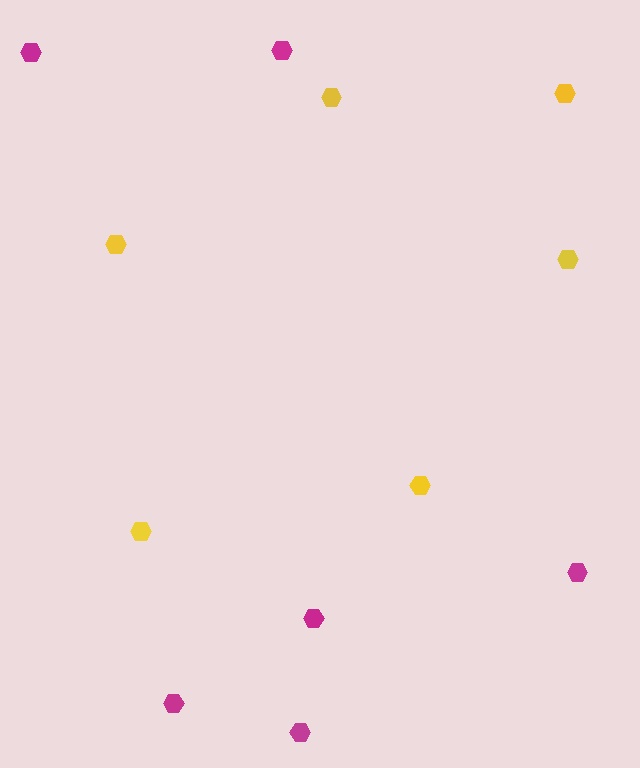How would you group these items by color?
There are 2 groups: one group of yellow hexagons (6) and one group of magenta hexagons (6).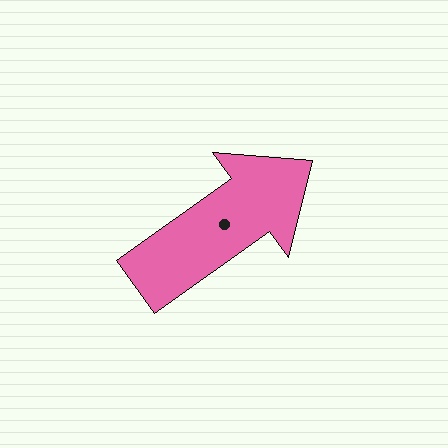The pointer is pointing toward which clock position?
Roughly 2 o'clock.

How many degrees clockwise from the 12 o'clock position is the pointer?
Approximately 54 degrees.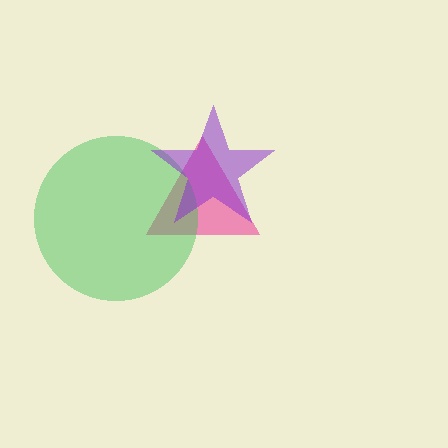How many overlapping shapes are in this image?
There are 3 overlapping shapes in the image.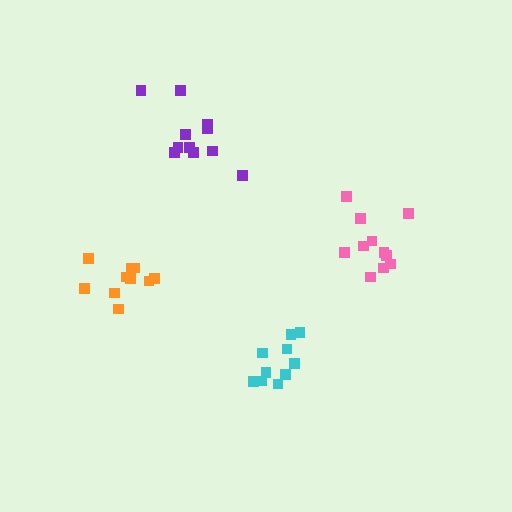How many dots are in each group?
Group 1: 10 dots, Group 2: 11 dots, Group 3: 10 dots, Group 4: 11 dots (42 total).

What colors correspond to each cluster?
The clusters are colored: cyan, pink, orange, purple.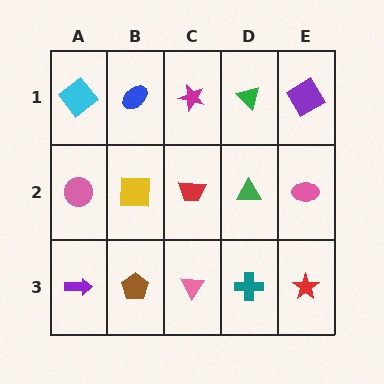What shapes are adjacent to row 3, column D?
A green triangle (row 2, column D), a pink triangle (row 3, column C), a red star (row 3, column E).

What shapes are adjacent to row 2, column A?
A cyan diamond (row 1, column A), a purple arrow (row 3, column A), a yellow square (row 2, column B).